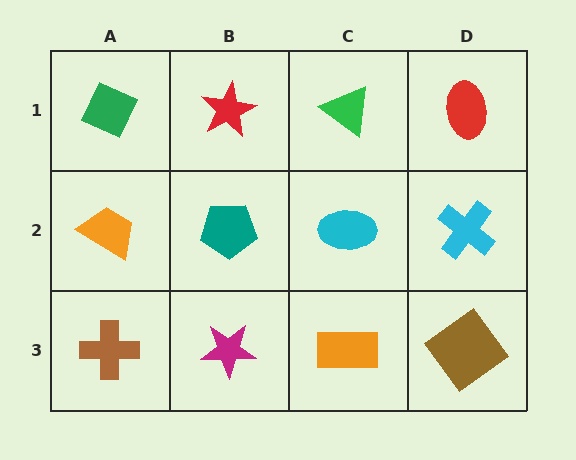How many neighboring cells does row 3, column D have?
2.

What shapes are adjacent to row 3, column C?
A cyan ellipse (row 2, column C), a magenta star (row 3, column B), a brown diamond (row 3, column D).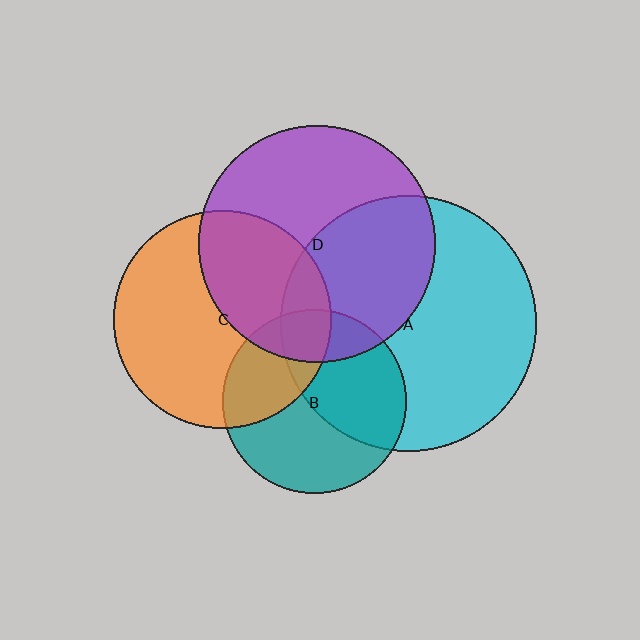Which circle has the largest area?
Circle A (cyan).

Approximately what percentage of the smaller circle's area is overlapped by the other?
Approximately 40%.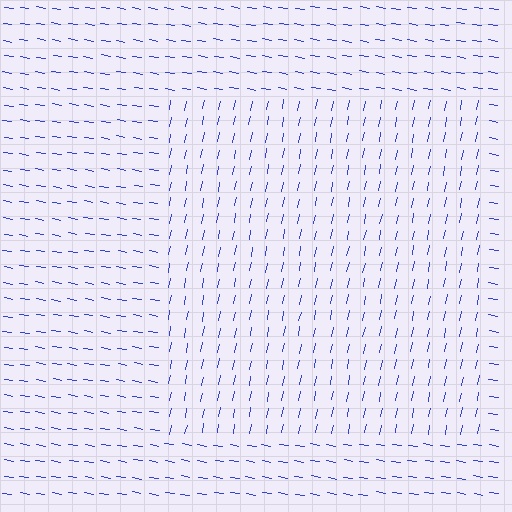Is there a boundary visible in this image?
Yes, there is a texture boundary formed by a change in line orientation.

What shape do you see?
I see a rectangle.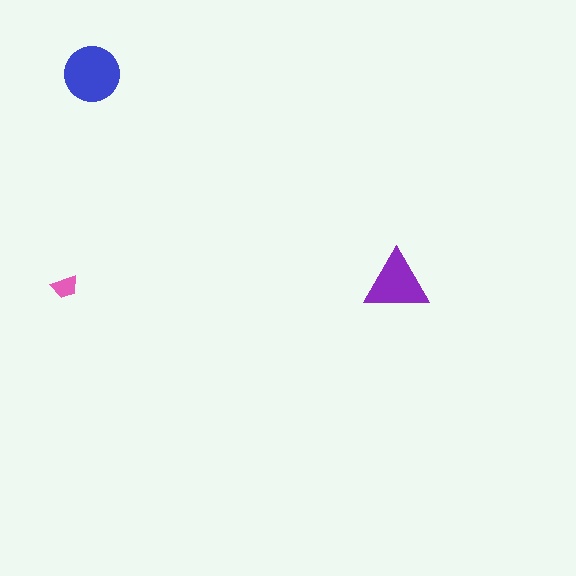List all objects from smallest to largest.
The pink trapezoid, the purple triangle, the blue circle.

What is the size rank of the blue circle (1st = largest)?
1st.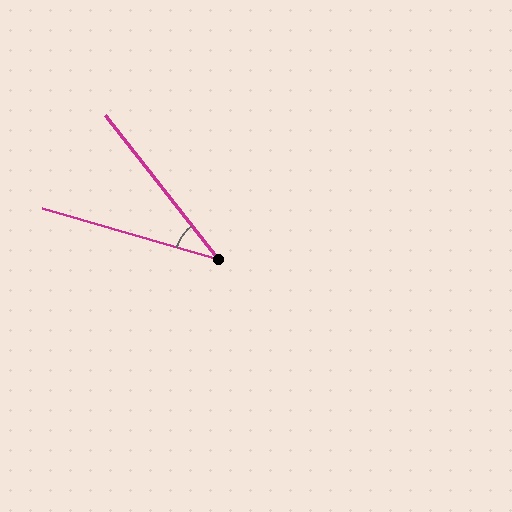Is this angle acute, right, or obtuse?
It is acute.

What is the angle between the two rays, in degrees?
Approximately 36 degrees.